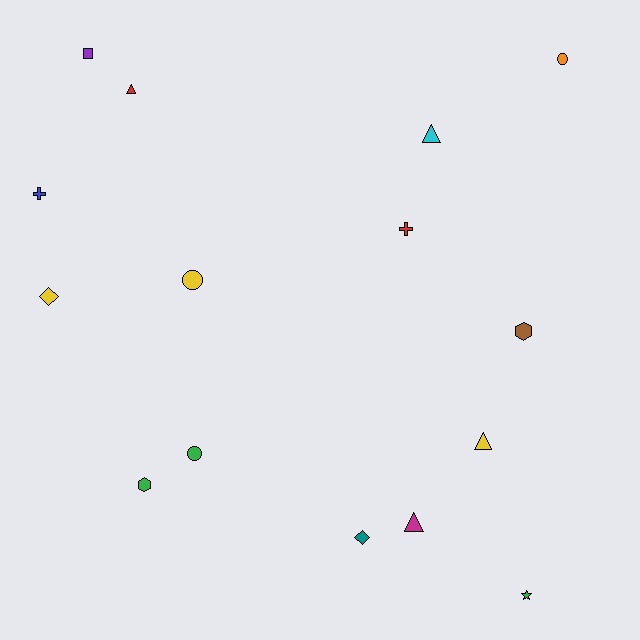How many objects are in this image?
There are 15 objects.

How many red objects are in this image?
There are 2 red objects.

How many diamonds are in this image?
There are 2 diamonds.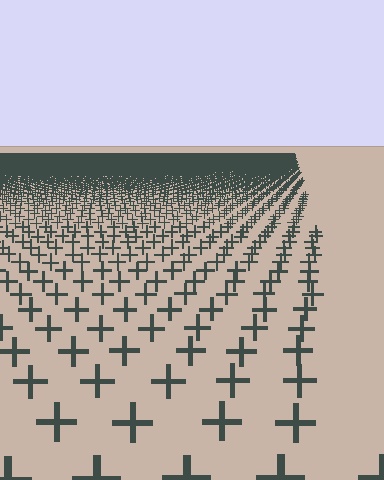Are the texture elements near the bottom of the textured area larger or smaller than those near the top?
Larger. Near the bottom, elements are closer to the viewer and appear at a bigger on-screen size.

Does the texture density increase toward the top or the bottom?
Density increases toward the top.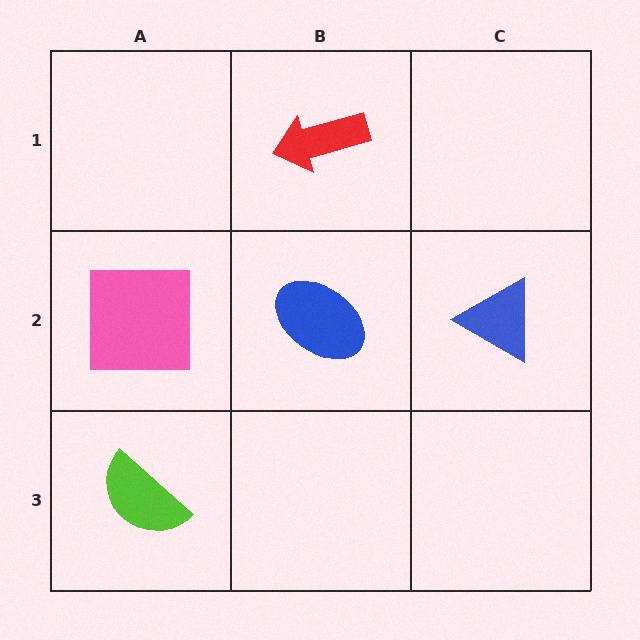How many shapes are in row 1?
1 shape.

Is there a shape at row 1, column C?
No, that cell is empty.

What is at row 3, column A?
A lime semicircle.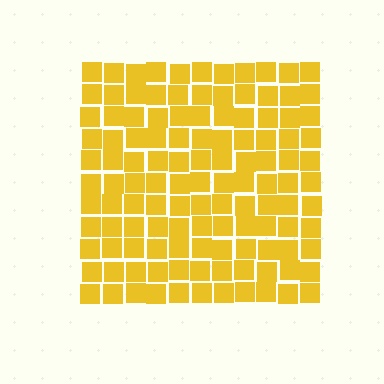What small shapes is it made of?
It is made of small squares.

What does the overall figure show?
The overall figure shows a square.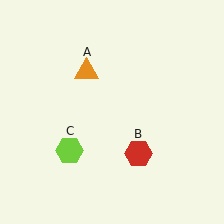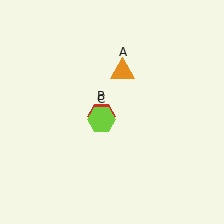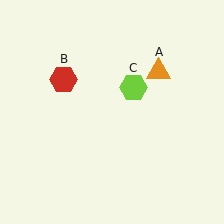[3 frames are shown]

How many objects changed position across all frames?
3 objects changed position: orange triangle (object A), red hexagon (object B), lime hexagon (object C).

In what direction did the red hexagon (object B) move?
The red hexagon (object B) moved up and to the left.